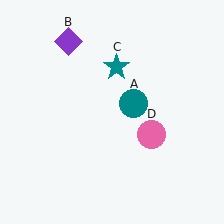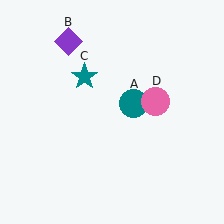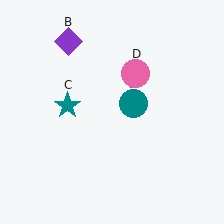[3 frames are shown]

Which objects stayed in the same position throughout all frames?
Teal circle (object A) and purple diamond (object B) remained stationary.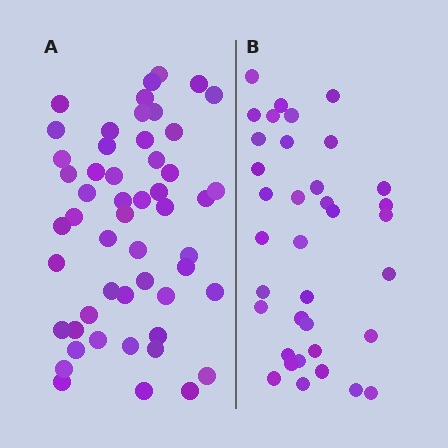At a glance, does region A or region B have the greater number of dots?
Region A (the left region) has more dots.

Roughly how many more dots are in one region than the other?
Region A has approximately 15 more dots than region B.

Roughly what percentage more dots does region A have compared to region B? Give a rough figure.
About 45% more.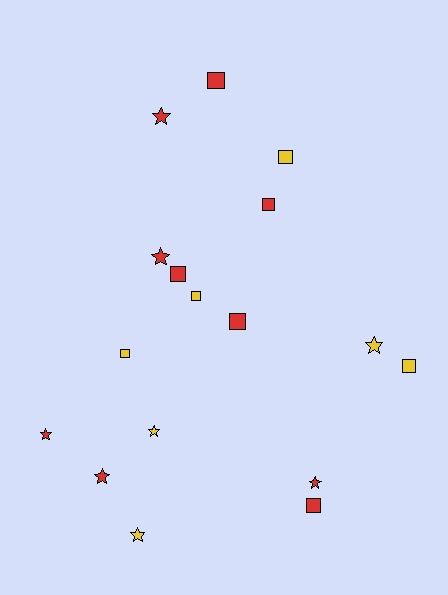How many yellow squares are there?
There are 4 yellow squares.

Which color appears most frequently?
Red, with 10 objects.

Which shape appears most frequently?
Square, with 9 objects.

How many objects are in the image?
There are 17 objects.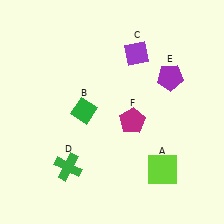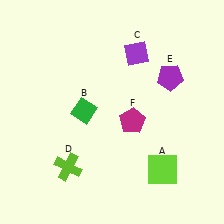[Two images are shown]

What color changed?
The cross (D) changed from green in Image 1 to lime in Image 2.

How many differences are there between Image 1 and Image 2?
There is 1 difference between the two images.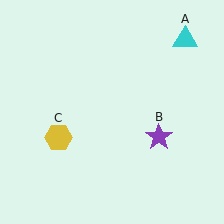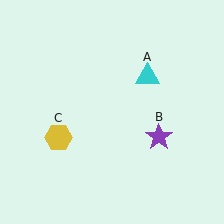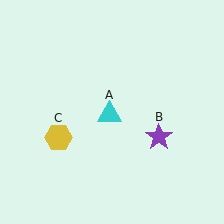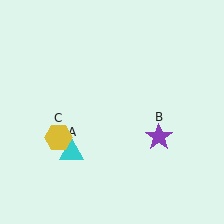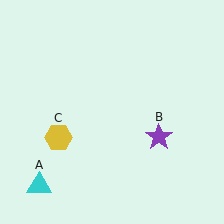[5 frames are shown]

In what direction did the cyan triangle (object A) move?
The cyan triangle (object A) moved down and to the left.